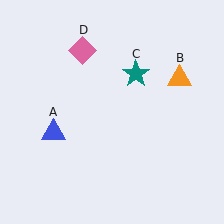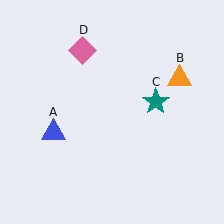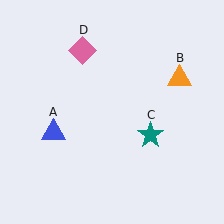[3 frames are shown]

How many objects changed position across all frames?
1 object changed position: teal star (object C).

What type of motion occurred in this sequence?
The teal star (object C) rotated clockwise around the center of the scene.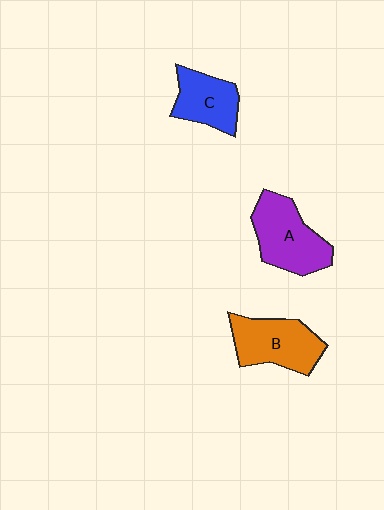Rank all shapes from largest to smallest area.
From largest to smallest: A (purple), B (orange), C (blue).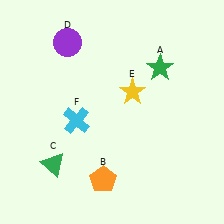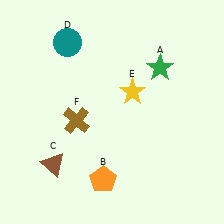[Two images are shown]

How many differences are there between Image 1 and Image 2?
There are 3 differences between the two images.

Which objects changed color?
C changed from green to brown. D changed from purple to teal. F changed from cyan to brown.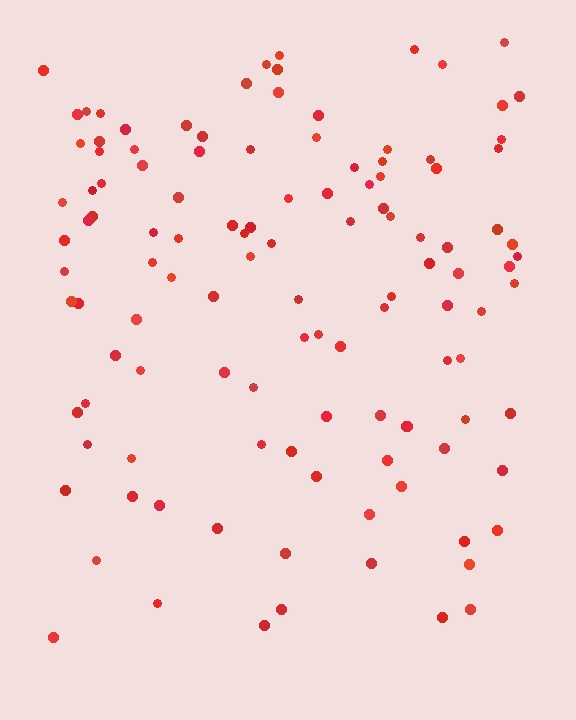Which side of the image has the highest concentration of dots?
The top.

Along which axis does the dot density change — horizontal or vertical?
Vertical.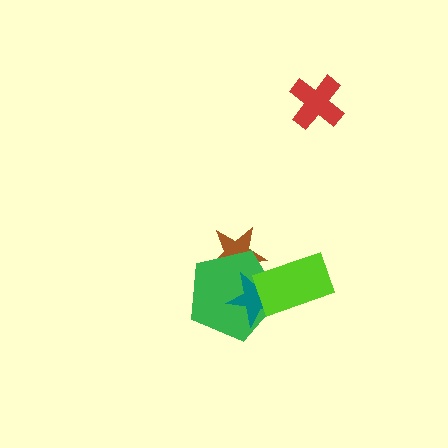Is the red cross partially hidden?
No, no other shape covers it.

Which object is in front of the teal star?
The lime rectangle is in front of the teal star.